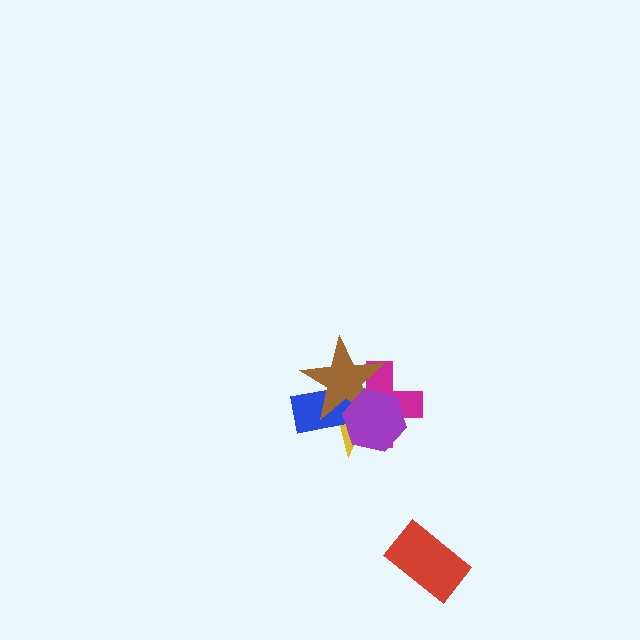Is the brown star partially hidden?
Yes, it is partially covered by another shape.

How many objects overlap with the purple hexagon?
4 objects overlap with the purple hexagon.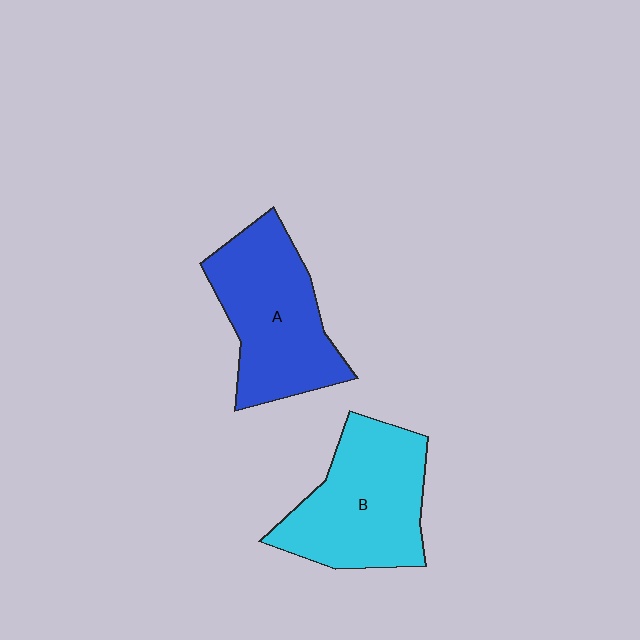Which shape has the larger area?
Shape B (cyan).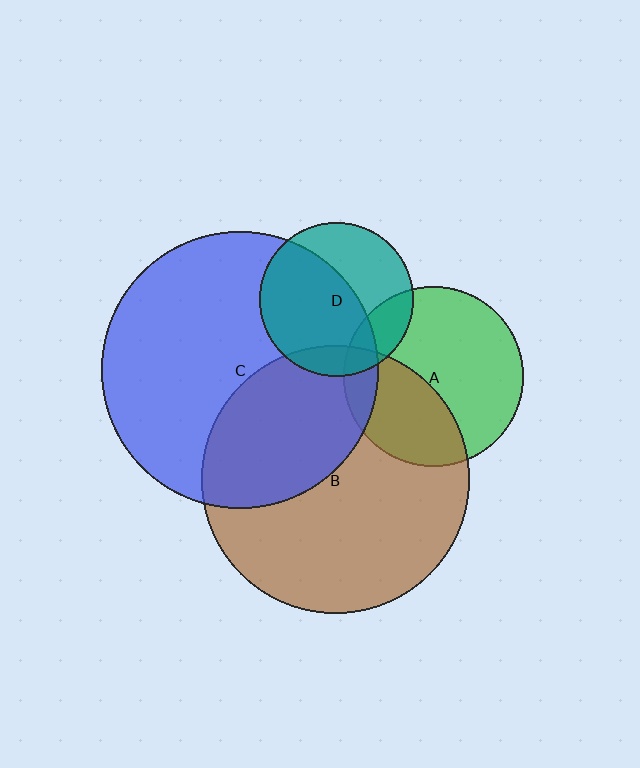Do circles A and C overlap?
Yes.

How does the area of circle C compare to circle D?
Approximately 3.3 times.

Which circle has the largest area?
Circle C (blue).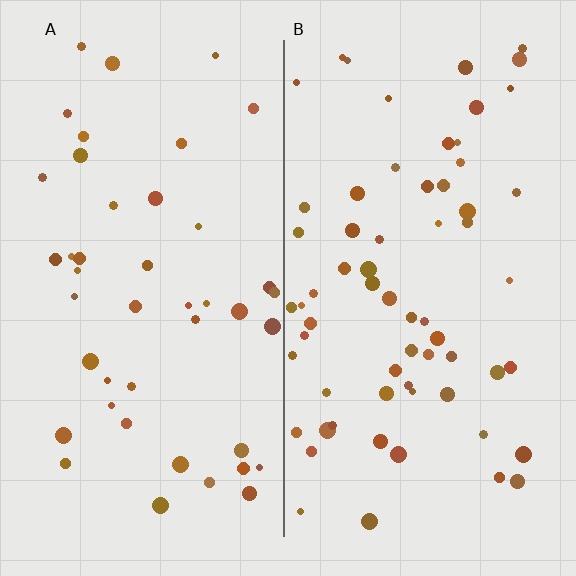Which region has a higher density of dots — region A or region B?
B (the right).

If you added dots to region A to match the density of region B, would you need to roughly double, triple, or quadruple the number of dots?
Approximately double.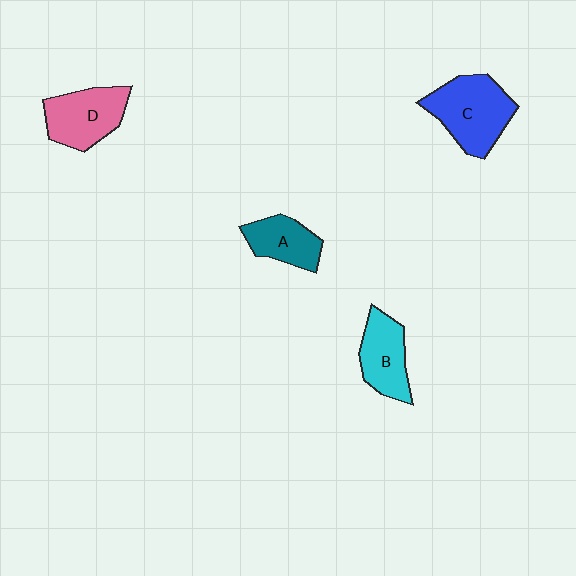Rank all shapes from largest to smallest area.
From largest to smallest: C (blue), D (pink), B (cyan), A (teal).